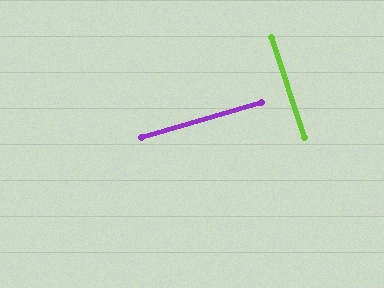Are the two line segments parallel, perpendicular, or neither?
Perpendicular — they meet at approximately 88°.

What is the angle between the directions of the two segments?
Approximately 88 degrees.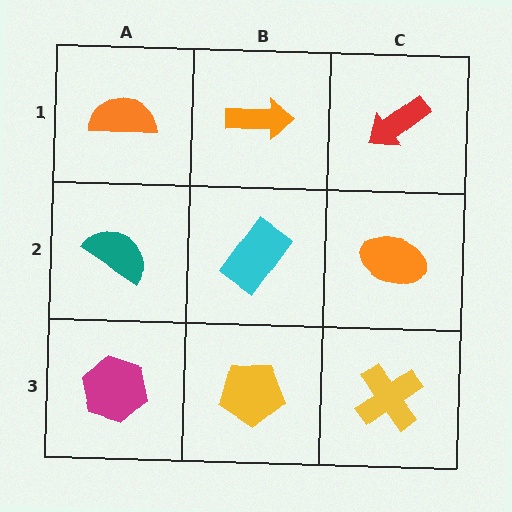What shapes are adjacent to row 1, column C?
An orange ellipse (row 2, column C), an orange arrow (row 1, column B).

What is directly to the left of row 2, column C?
A cyan rectangle.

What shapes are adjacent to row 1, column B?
A cyan rectangle (row 2, column B), an orange semicircle (row 1, column A), a red arrow (row 1, column C).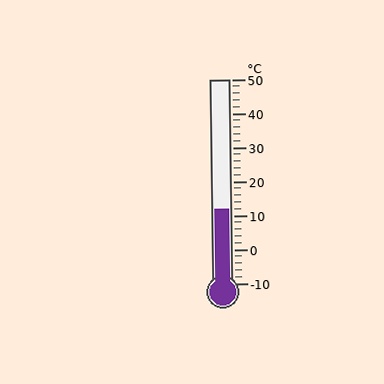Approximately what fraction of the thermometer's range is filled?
The thermometer is filled to approximately 35% of its range.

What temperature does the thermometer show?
The thermometer shows approximately 12°C.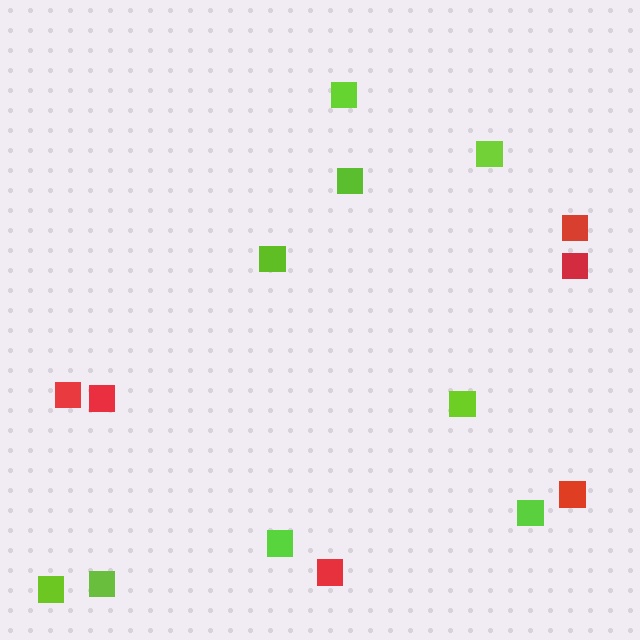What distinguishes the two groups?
There are 2 groups: one group of red squares (6) and one group of lime squares (9).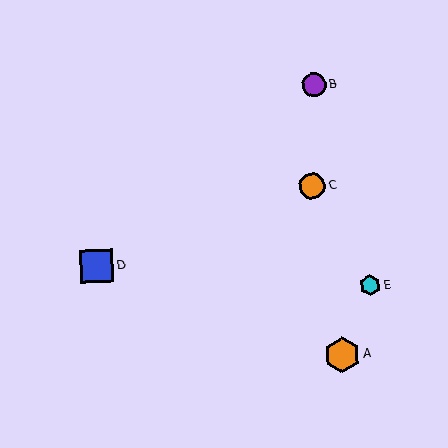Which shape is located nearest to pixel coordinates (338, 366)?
The orange hexagon (labeled A) at (342, 355) is nearest to that location.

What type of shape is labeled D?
Shape D is a blue square.